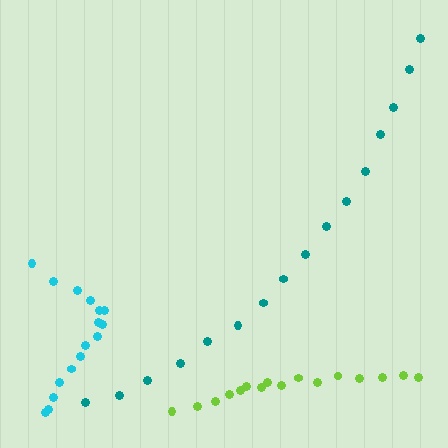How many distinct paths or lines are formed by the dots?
There are 3 distinct paths.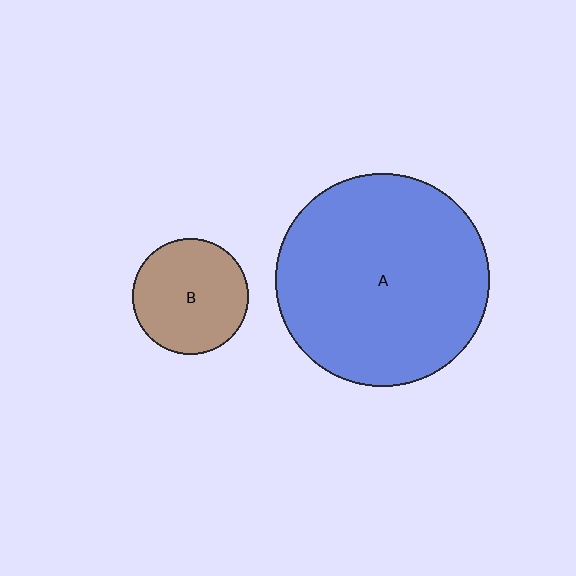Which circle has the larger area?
Circle A (blue).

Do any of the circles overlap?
No, none of the circles overlap.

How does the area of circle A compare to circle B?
Approximately 3.4 times.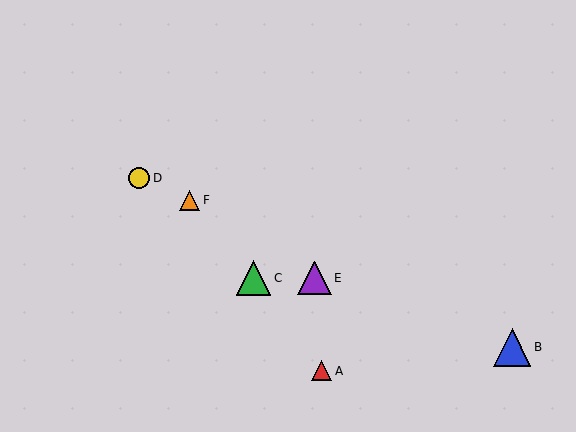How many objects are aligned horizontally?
2 objects (C, E) are aligned horizontally.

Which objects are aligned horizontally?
Objects C, E are aligned horizontally.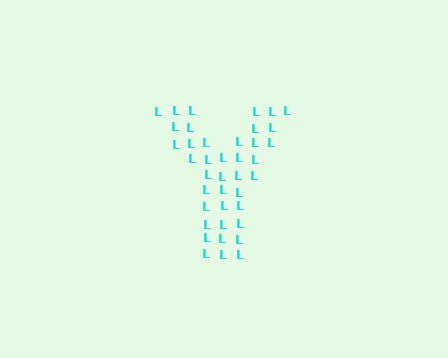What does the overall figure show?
The overall figure shows the letter Y.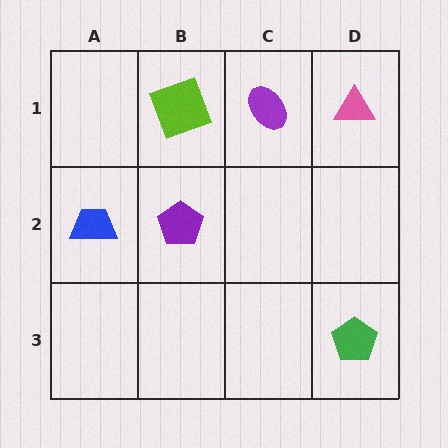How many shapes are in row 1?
3 shapes.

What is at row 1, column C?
A purple ellipse.